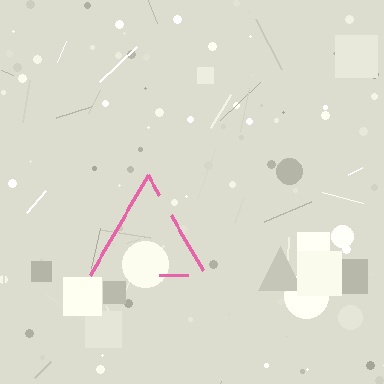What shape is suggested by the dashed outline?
The dashed outline suggests a triangle.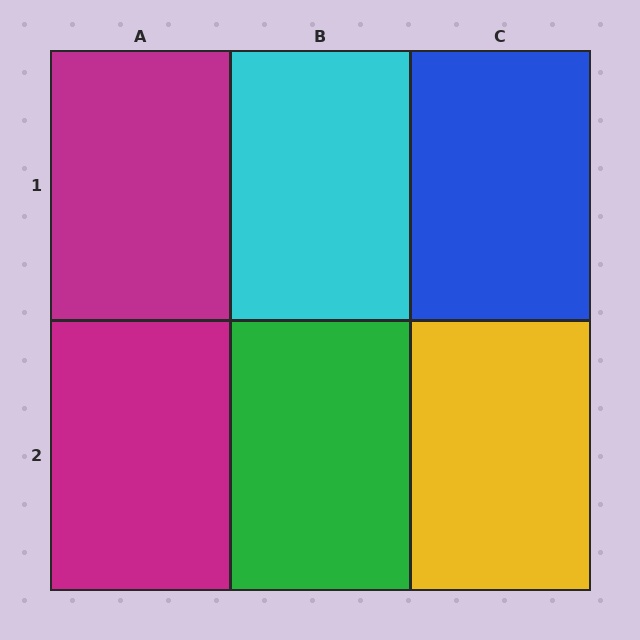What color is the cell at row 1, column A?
Magenta.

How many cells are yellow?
1 cell is yellow.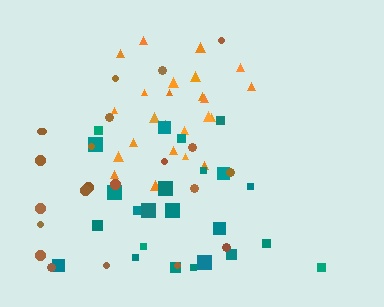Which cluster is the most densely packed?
Orange.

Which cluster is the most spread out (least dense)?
Brown.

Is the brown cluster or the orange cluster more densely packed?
Orange.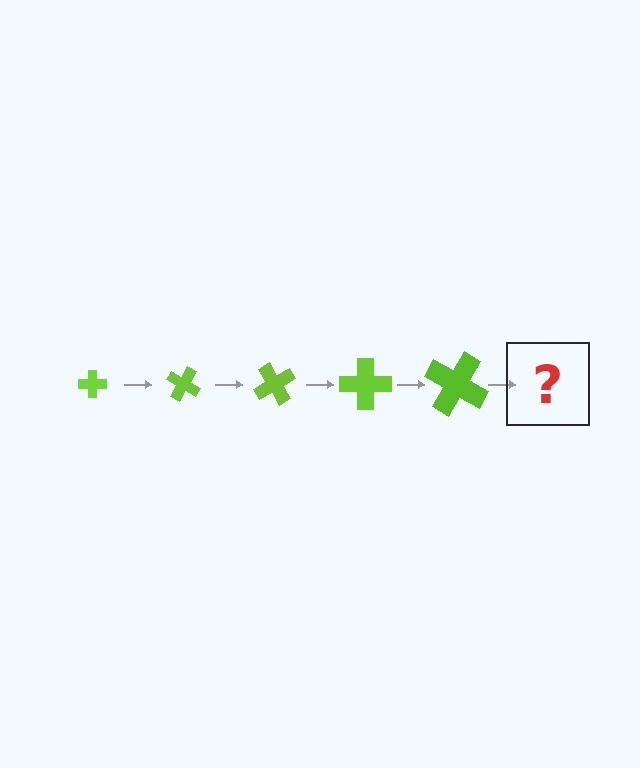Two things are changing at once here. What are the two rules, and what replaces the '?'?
The two rules are that the cross grows larger each step and it rotates 30 degrees each step. The '?' should be a cross, larger than the previous one and rotated 150 degrees from the start.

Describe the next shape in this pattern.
It should be a cross, larger than the previous one and rotated 150 degrees from the start.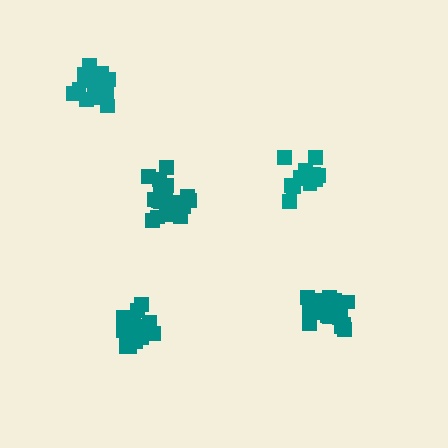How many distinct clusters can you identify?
There are 5 distinct clusters.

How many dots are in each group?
Group 1: 20 dots, Group 2: 15 dots, Group 3: 19 dots, Group 4: 19 dots, Group 5: 20 dots (93 total).